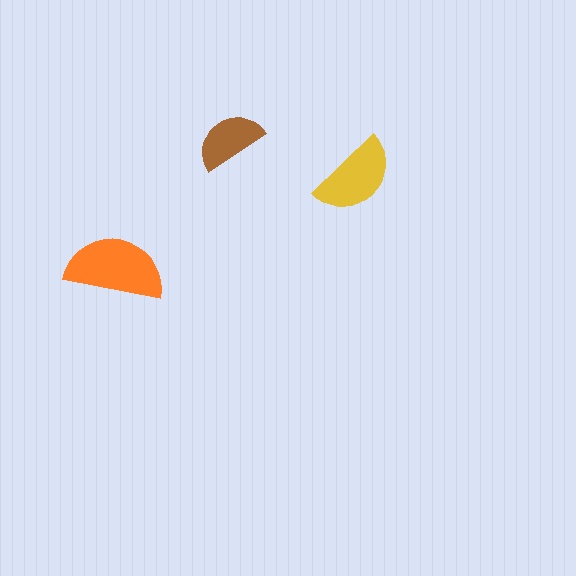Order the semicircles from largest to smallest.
the orange one, the yellow one, the brown one.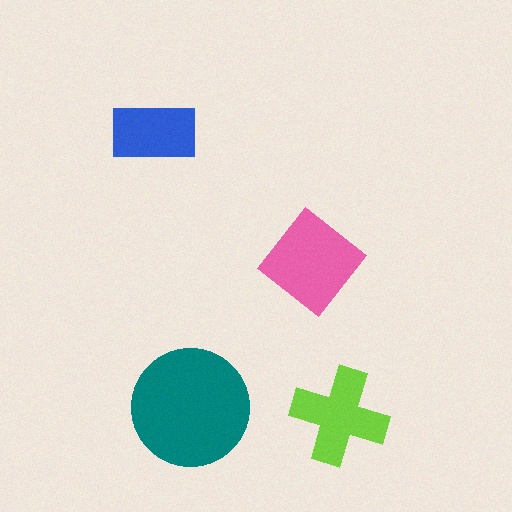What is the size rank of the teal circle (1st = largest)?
1st.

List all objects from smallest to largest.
The blue rectangle, the lime cross, the pink diamond, the teal circle.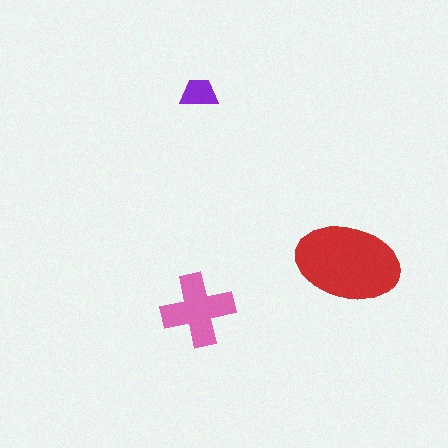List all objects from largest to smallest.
The red ellipse, the pink cross, the purple trapezoid.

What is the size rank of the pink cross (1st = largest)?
2nd.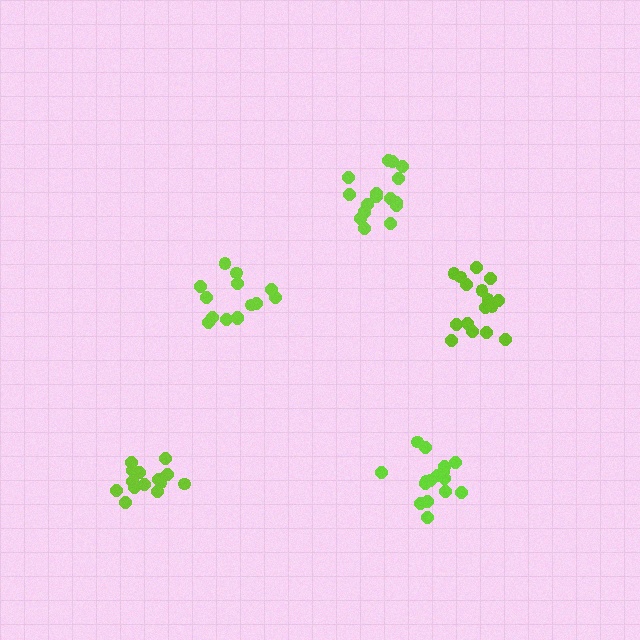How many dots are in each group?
Group 1: 14 dots, Group 2: 16 dots, Group 3: 16 dots, Group 4: 14 dots, Group 5: 17 dots (77 total).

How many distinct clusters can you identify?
There are 5 distinct clusters.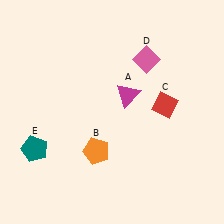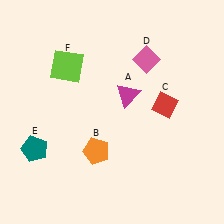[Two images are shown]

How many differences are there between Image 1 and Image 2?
There is 1 difference between the two images.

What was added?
A lime square (F) was added in Image 2.